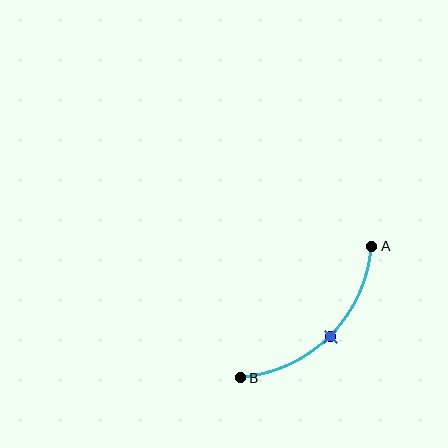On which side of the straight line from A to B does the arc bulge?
The arc bulges below and to the right of the straight line connecting A and B.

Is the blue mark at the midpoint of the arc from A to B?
Yes. The blue mark lies on the arc at equal arc-length from both A and B — it is the arc midpoint.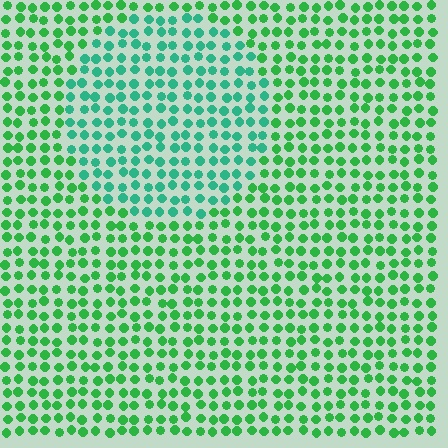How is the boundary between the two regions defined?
The boundary is defined purely by a slight shift in hue (about 31 degrees). Spacing, size, and orientation are identical on both sides.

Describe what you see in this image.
The image is filled with small green elements in a uniform arrangement. A circle-shaped region is visible where the elements are tinted to a slightly different hue, forming a subtle color boundary.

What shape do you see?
I see a circle.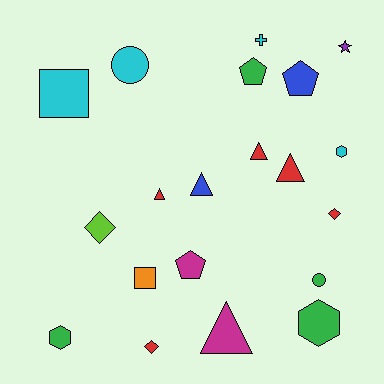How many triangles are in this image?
There are 5 triangles.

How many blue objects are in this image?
There are 2 blue objects.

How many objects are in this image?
There are 20 objects.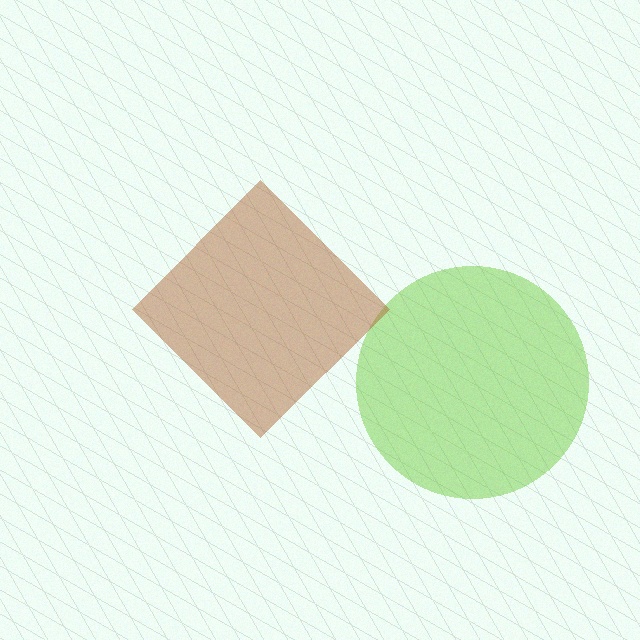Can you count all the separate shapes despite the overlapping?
Yes, there are 2 separate shapes.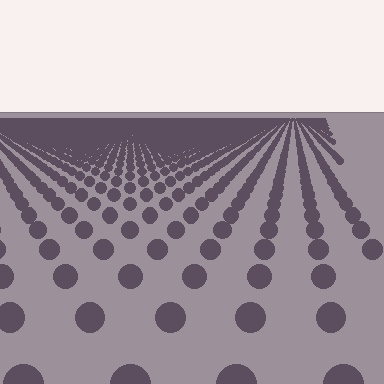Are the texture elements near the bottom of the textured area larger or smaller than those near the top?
Larger. Near the bottom, elements are closer to the viewer and appear at a bigger on-screen size.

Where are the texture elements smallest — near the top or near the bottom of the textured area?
Near the top.